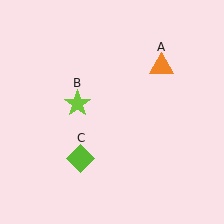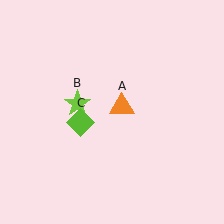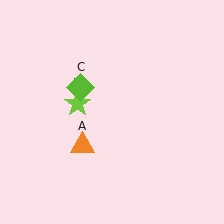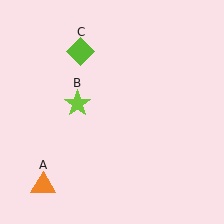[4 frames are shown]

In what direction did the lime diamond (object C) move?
The lime diamond (object C) moved up.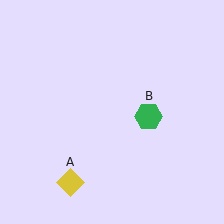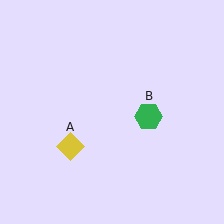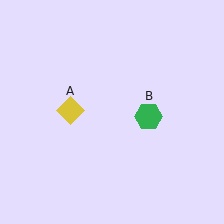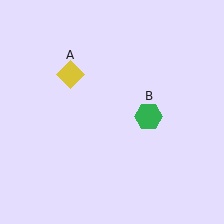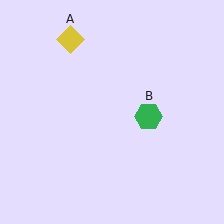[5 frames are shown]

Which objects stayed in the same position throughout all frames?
Green hexagon (object B) remained stationary.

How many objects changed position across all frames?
1 object changed position: yellow diamond (object A).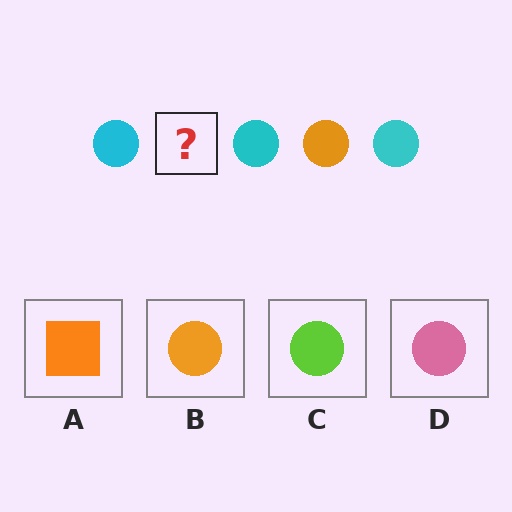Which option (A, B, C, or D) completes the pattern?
B.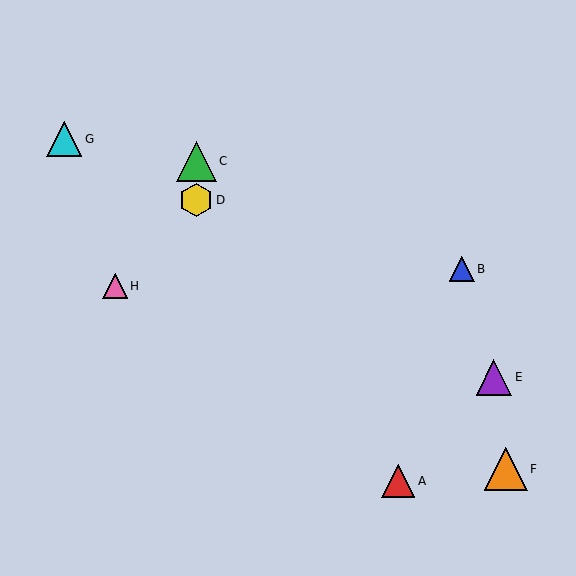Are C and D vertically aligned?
Yes, both are at x≈196.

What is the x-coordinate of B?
Object B is at x≈462.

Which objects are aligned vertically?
Objects C, D are aligned vertically.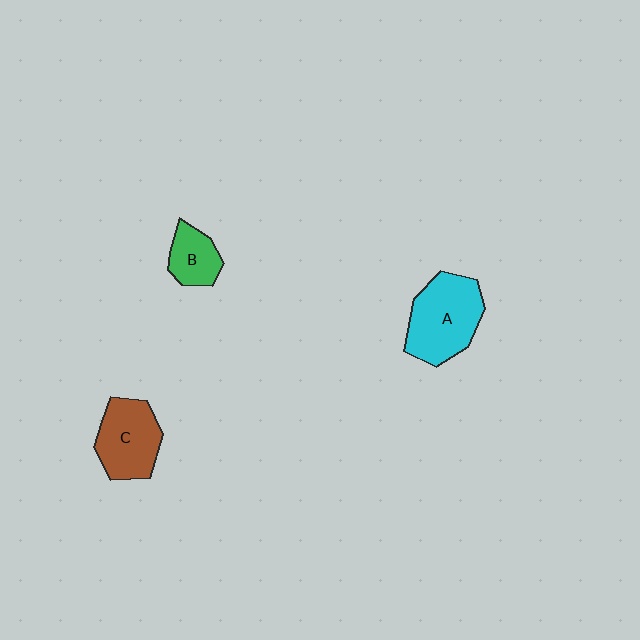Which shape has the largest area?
Shape A (cyan).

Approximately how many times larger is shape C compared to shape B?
Approximately 1.7 times.